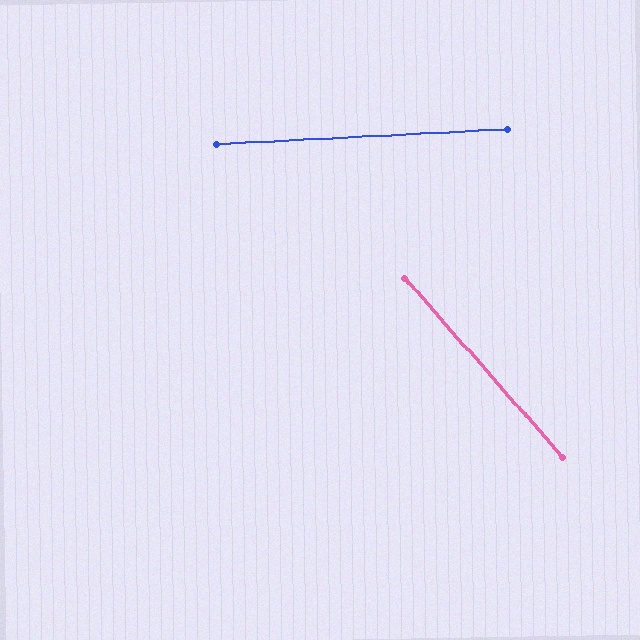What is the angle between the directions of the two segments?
Approximately 52 degrees.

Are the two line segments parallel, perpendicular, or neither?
Neither parallel nor perpendicular — they differ by about 52°.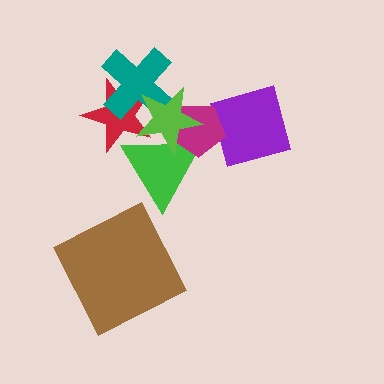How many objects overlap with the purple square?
1 object overlaps with the purple square.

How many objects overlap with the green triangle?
3 objects overlap with the green triangle.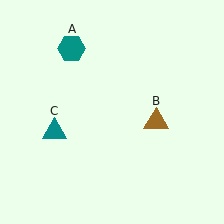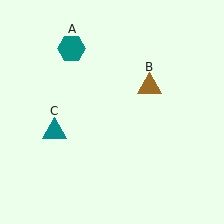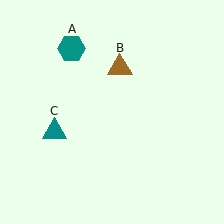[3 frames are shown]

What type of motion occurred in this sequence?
The brown triangle (object B) rotated counterclockwise around the center of the scene.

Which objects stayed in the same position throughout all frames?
Teal hexagon (object A) and teal triangle (object C) remained stationary.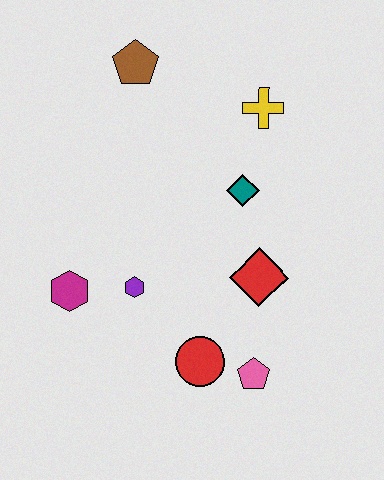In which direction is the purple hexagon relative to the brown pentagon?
The purple hexagon is below the brown pentagon.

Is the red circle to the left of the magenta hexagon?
No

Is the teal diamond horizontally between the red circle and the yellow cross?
Yes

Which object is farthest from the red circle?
The brown pentagon is farthest from the red circle.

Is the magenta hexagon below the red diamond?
Yes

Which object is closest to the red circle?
The pink pentagon is closest to the red circle.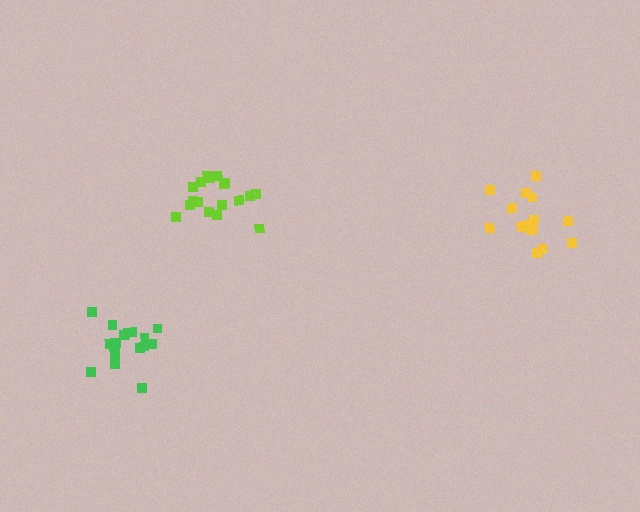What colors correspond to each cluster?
The clusters are colored: green, yellow, lime.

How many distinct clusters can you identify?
There are 3 distinct clusters.